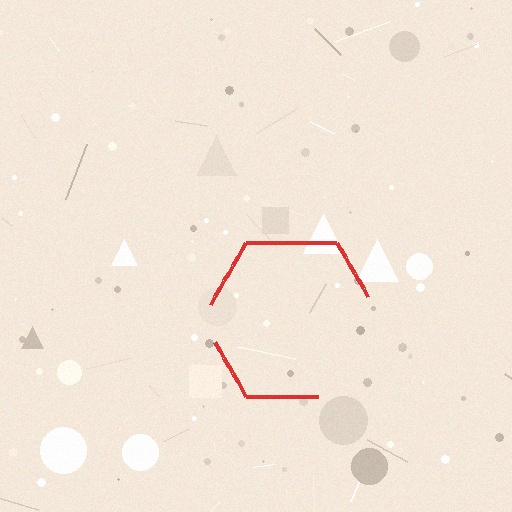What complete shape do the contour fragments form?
The contour fragments form a hexagon.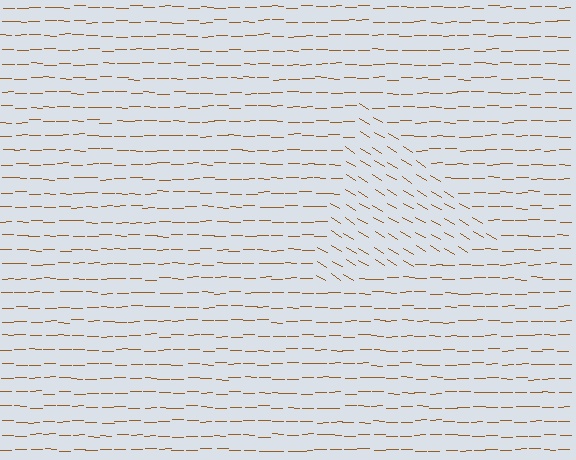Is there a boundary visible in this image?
Yes, there is a texture boundary formed by a change in line orientation.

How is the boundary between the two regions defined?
The boundary is defined purely by a change in line orientation (approximately 31 degrees difference). All lines are the same color and thickness.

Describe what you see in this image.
The image is filled with small brown line segments. A triangle region in the image has lines oriented differently from the surrounding lines, creating a visible texture boundary.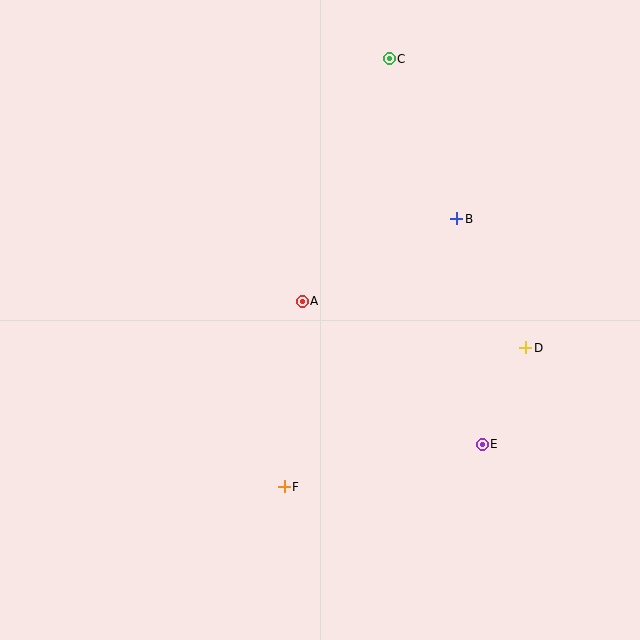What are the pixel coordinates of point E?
Point E is at (482, 444).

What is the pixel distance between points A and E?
The distance between A and E is 230 pixels.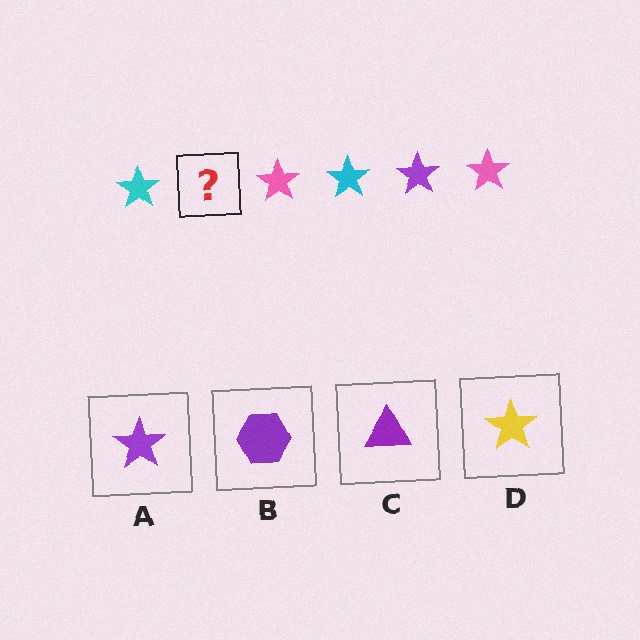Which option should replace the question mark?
Option A.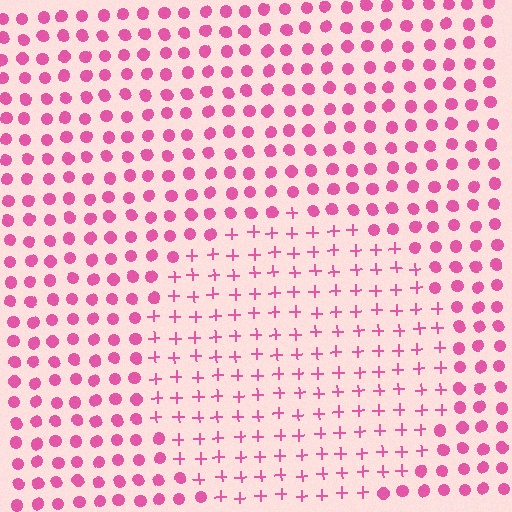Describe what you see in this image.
The image is filled with small pink elements arranged in a uniform grid. A circle-shaped region contains plus signs, while the surrounding area contains circles. The boundary is defined purely by the change in element shape.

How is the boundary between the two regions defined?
The boundary is defined by a change in element shape: plus signs inside vs. circles outside. All elements share the same color and spacing.